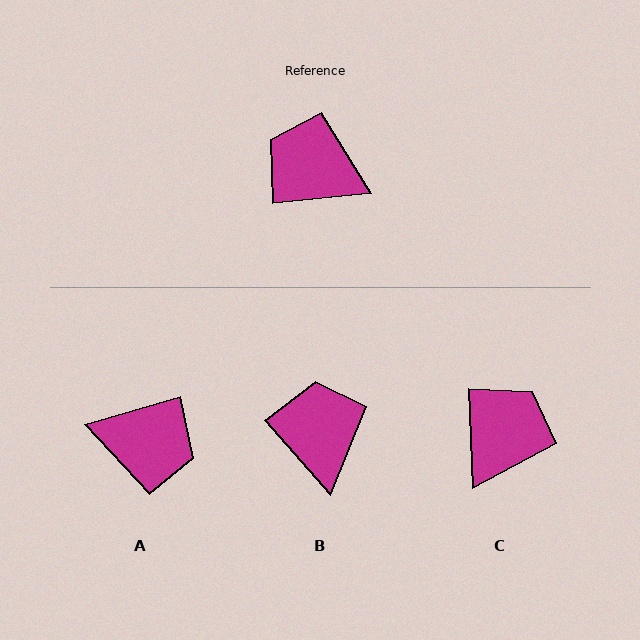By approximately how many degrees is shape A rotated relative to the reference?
Approximately 170 degrees clockwise.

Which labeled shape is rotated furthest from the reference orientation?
A, about 170 degrees away.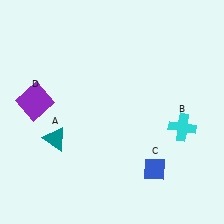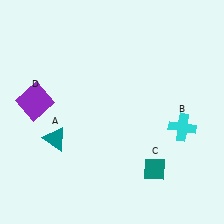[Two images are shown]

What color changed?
The diamond (C) changed from blue in Image 1 to teal in Image 2.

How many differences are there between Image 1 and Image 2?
There is 1 difference between the two images.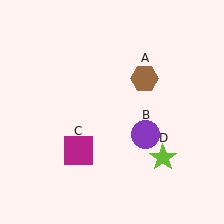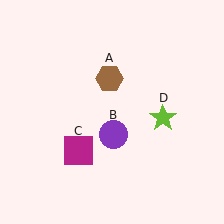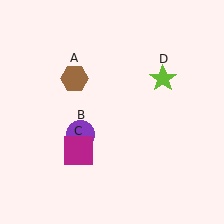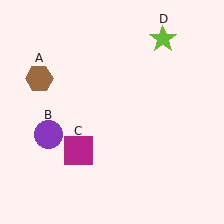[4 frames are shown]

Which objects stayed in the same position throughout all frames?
Magenta square (object C) remained stationary.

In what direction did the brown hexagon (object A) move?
The brown hexagon (object A) moved left.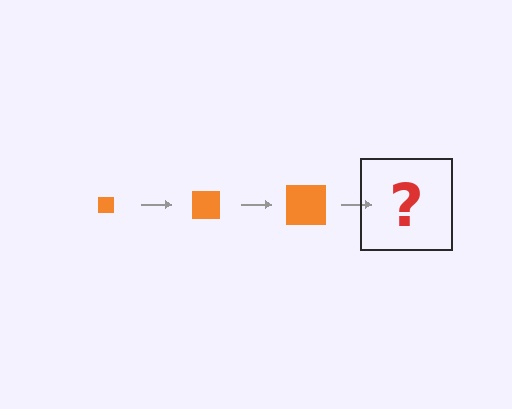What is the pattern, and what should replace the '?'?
The pattern is that the square gets progressively larger each step. The '?' should be an orange square, larger than the previous one.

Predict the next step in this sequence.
The next step is an orange square, larger than the previous one.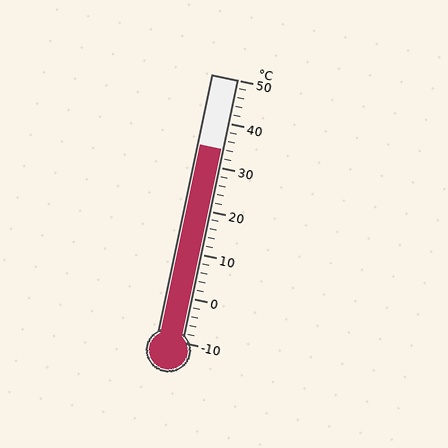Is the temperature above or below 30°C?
The temperature is above 30°C.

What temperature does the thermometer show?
The thermometer shows approximately 34°C.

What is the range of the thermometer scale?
The thermometer scale ranges from -10°C to 50°C.